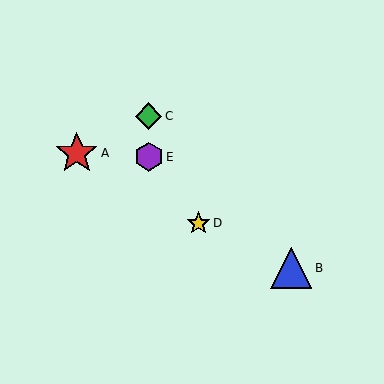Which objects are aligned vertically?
Objects C, E are aligned vertically.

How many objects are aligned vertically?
2 objects (C, E) are aligned vertically.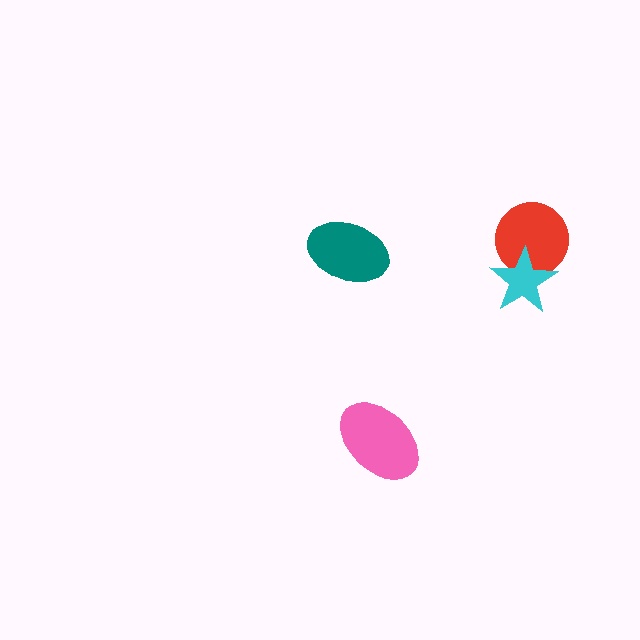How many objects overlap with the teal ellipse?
0 objects overlap with the teal ellipse.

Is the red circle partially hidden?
Yes, it is partially covered by another shape.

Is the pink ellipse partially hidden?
No, no other shape covers it.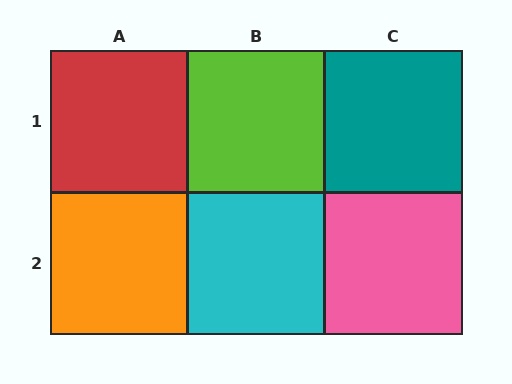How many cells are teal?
1 cell is teal.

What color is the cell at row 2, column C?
Pink.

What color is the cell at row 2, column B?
Cyan.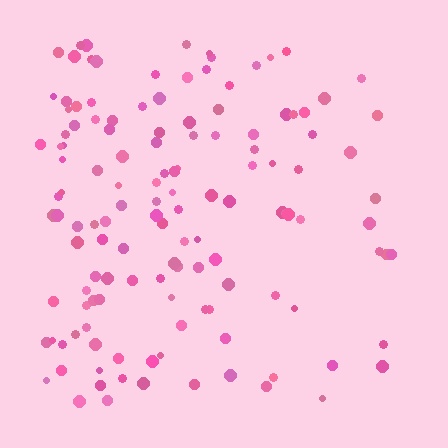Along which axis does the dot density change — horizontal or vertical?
Horizontal.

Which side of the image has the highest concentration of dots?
The left.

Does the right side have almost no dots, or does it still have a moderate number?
Still a moderate number, just noticeably fewer than the left.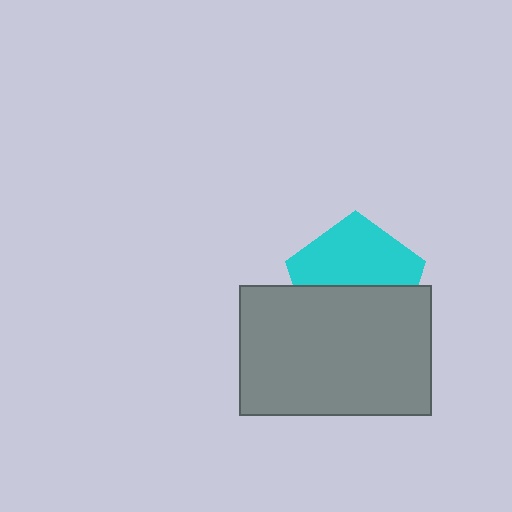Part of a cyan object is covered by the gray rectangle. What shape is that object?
It is a pentagon.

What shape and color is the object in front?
The object in front is a gray rectangle.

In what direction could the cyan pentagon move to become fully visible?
The cyan pentagon could move up. That would shift it out from behind the gray rectangle entirely.